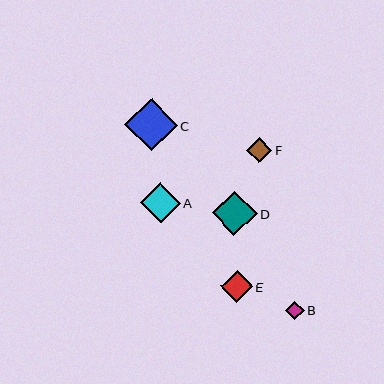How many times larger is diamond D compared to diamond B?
Diamond D is approximately 2.4 times the size of diamond B.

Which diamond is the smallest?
Diamond B is the smallest with a size of approximately 18 pixels.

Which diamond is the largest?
Diamond C is the largest with a size of approximately 52 pixels.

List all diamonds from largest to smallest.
From largest to smallest: C, D, A, E, F, B.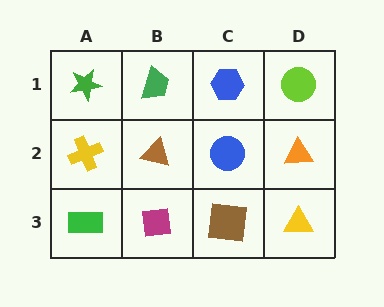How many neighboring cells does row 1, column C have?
3.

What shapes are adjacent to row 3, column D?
An orange triangle (row 2, column D), a brown square (row 3, column C).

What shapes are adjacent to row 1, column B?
A brown triangle (row 2, column B), a green star (row 1, column A), a blue hexagon (row 1, column C).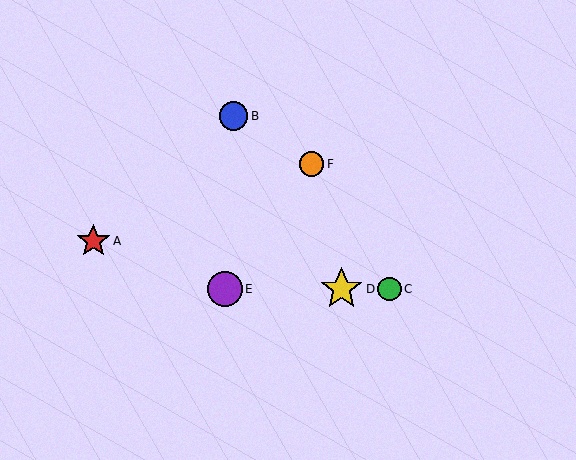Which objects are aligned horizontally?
Objects C, D, E are aligned horizontally.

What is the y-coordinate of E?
Object E is at y≈289.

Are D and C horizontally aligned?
Yes, both are at y≈289.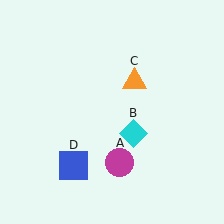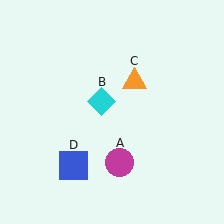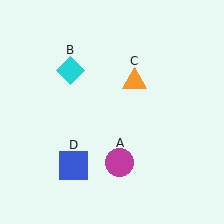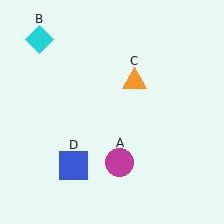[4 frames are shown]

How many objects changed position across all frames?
1 object changed position: cyan diamond (object B).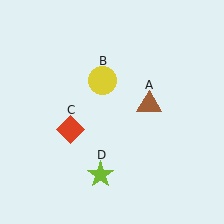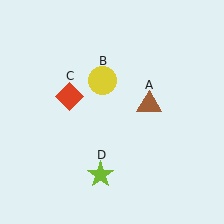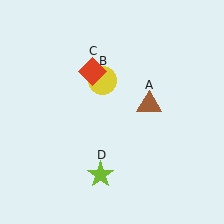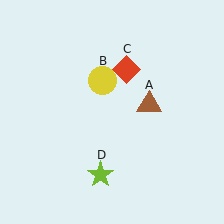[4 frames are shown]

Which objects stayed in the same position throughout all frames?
Brown triangle (object A) and yellow circle (object B) and lime star (object D) remained stationary.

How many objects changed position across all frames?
1 object changed position: red diamond (object C).